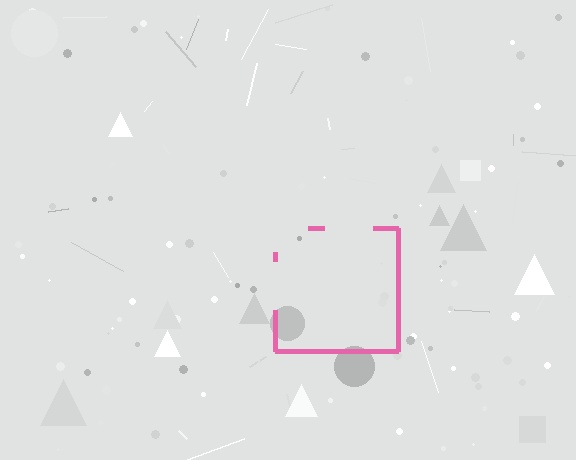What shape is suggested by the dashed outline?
The dashed outline suggests a square.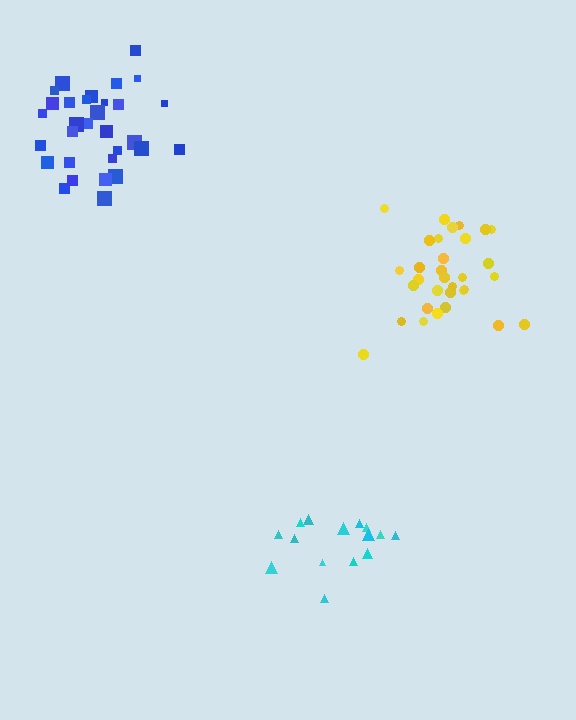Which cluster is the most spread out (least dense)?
Cyan.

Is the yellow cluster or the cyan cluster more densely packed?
Yellow.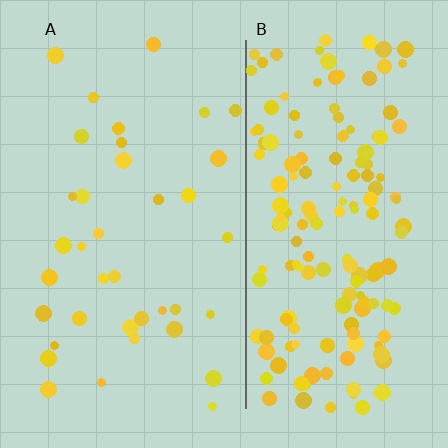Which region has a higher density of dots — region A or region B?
B (the right).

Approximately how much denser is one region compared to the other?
Approximately 4.3× — region B over region A.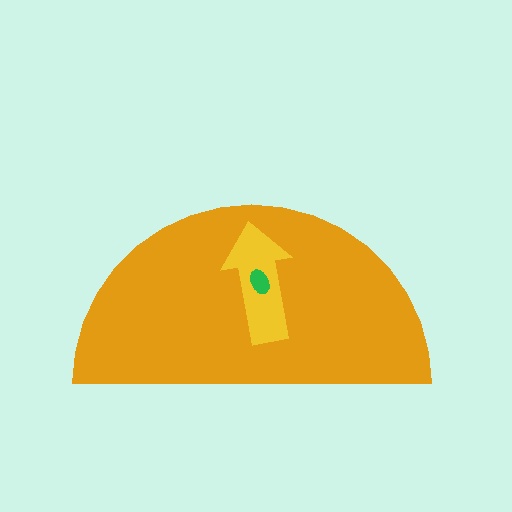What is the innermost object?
The green ellipse.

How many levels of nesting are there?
3.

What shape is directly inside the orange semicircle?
The yellow arrow.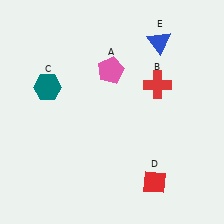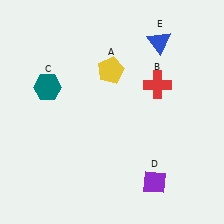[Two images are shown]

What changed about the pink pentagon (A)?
In Image 1, A is pink. In Image 2, it changed to yellow.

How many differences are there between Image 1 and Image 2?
There are 2 differences between the two images.